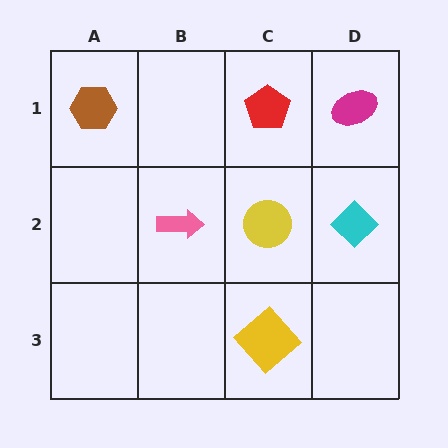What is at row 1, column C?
A red pentagon.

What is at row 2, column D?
A cyan diamond.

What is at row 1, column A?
A brown hexagon.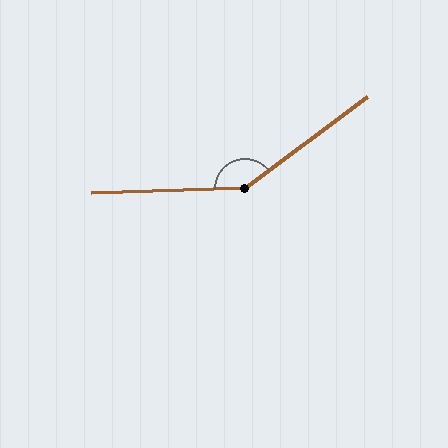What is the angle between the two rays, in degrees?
Approximately 145 degrees.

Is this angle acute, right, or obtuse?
It is obtuse.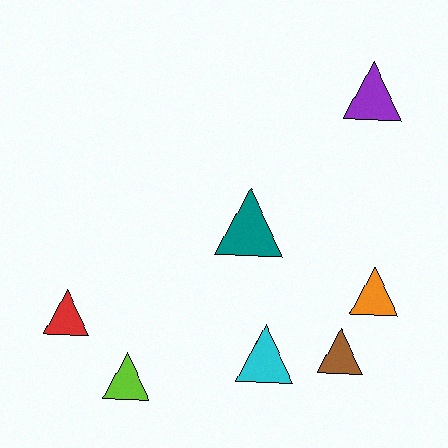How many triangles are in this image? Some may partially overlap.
There are 7 triangles.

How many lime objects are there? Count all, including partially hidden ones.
There is 1 lime object.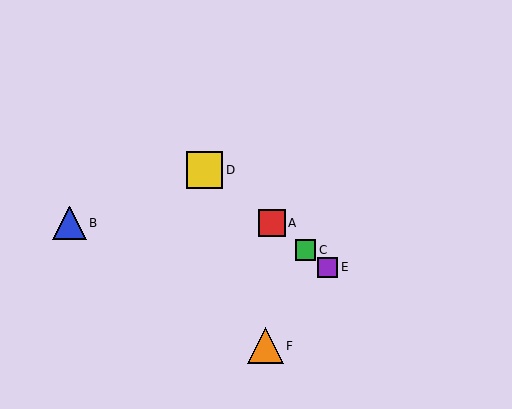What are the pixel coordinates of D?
Object D is at (205, 170).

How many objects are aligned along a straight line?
4 objects (A, C, D, E) are aligned along a straight line.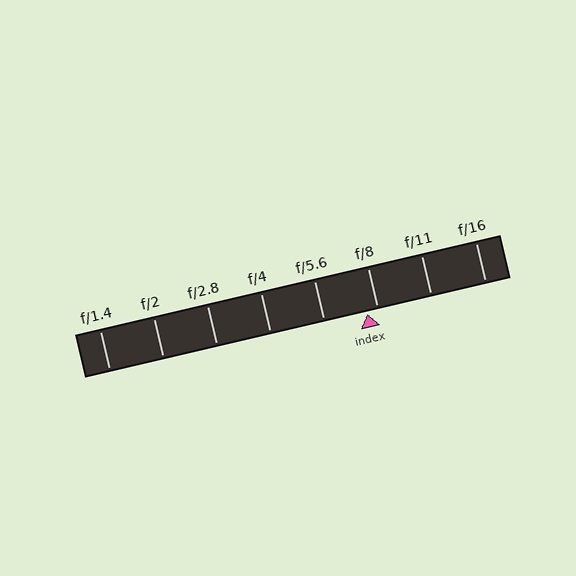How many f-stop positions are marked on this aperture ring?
There are 8 f-stop positions marked.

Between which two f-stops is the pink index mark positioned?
The index mark is between f/5.6 and f/8.